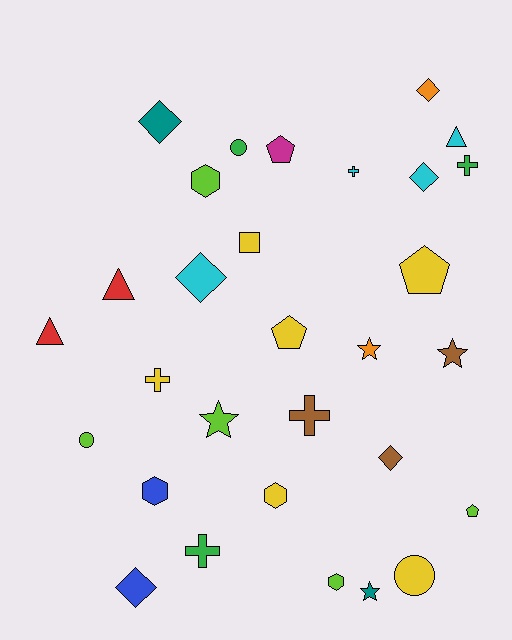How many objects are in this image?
There are 30 objects.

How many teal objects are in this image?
There are 2 teal objects.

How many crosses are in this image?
There are 5 crosses.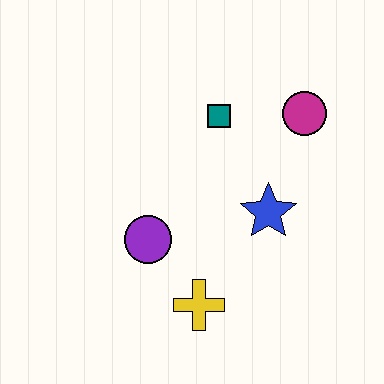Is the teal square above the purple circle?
Yes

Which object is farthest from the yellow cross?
The magenta circle is farthest from the yellow cross.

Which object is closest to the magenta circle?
The teal square is closest to the magenta circle.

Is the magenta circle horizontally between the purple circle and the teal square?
No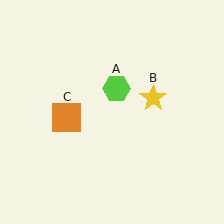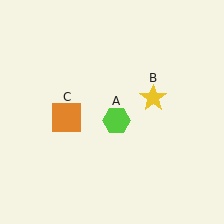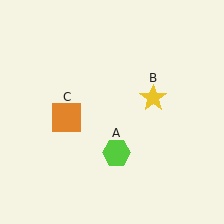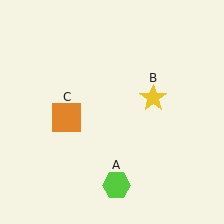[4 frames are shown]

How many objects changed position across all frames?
1 object changed position: lime hexagon (object A).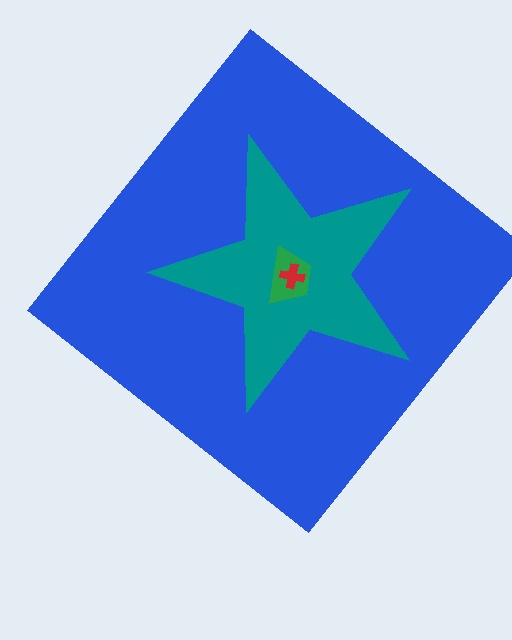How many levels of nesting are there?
4.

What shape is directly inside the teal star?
The green trapezoid.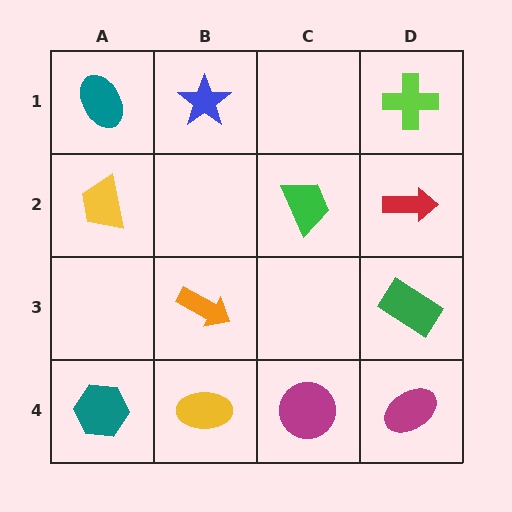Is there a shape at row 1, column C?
No, that cell is empty.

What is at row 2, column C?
A green trapezoid.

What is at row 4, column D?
A magenta ellipse.